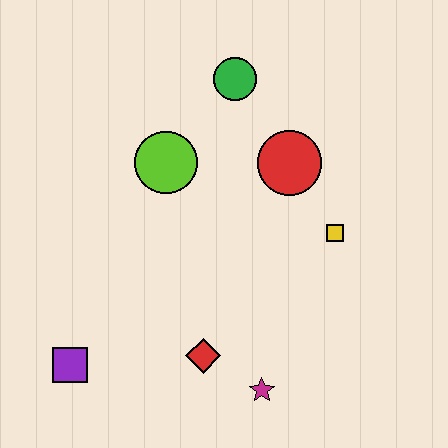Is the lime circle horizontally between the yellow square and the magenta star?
No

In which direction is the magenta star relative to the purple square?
The magenta star is to the right of the purple square.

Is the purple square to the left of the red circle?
Yes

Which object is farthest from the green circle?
The purple square is farthest from the green circle.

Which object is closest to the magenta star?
The red diamond is closest to the magenta star.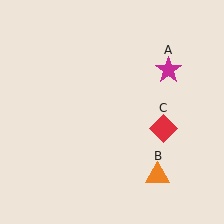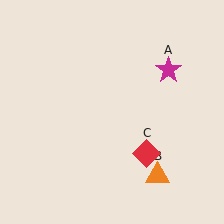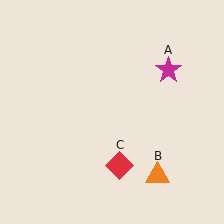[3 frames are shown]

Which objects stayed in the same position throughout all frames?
Magenta star (object A) and orange triangle (object B) remained stationary.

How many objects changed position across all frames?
1 object changed position: red diamond (object C).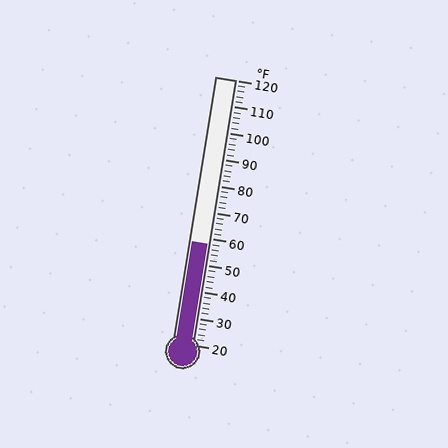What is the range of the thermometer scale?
The thermometer scale ranges from 20°F to 120°F.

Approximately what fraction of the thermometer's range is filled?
The thermometer is filled to approximately 40% of its range.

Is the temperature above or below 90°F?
The temperature is below 90°F.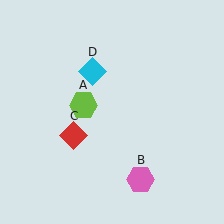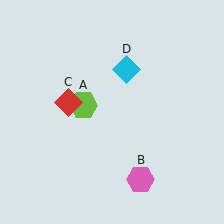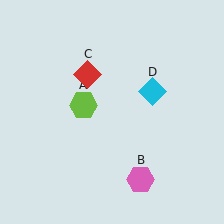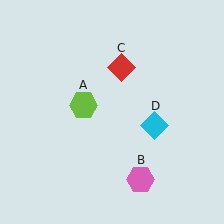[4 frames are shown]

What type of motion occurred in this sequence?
The red diamond (object C), cyan diamond (object D) rotated clockwise around the center of the scene.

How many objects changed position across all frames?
2 objects changed position: red diamond (object C), cyan diamond (object D).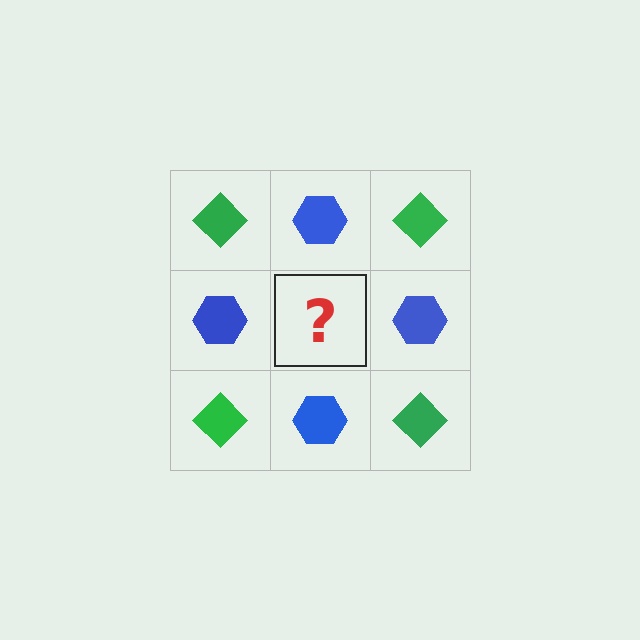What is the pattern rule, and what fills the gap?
The rule is that it alternates green diamond and blue hexagon in a checkerboard pattern. The gap should be filled with a green diamond.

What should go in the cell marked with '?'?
The missing cell should contain a green diamond.